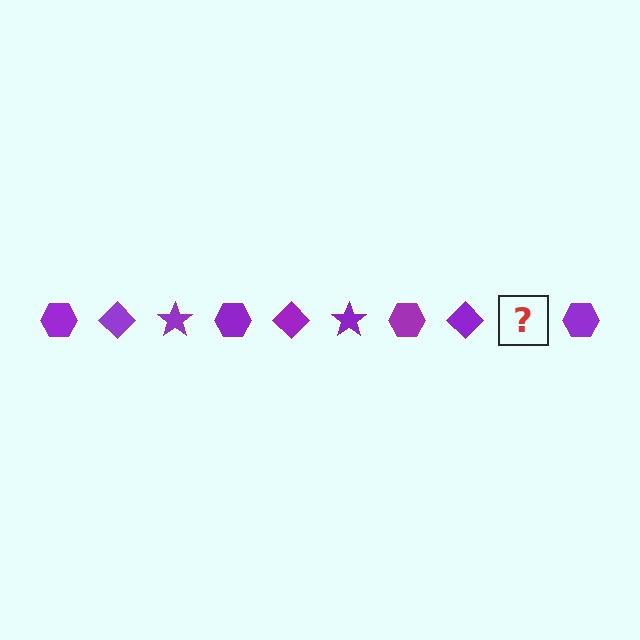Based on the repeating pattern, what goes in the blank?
The blank should be a purple star.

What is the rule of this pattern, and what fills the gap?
The rule is that the pattern cycles through hexagon, diamond, star shapes in purple. The gap should be filled with a purple star.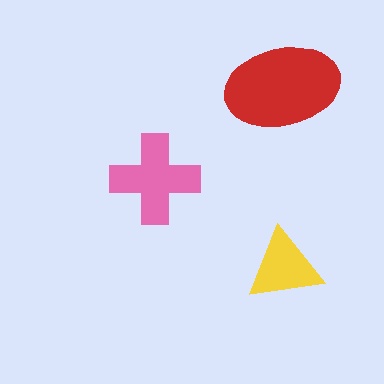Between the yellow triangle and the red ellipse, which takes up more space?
The red ellipse.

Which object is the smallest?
The yellow triangle.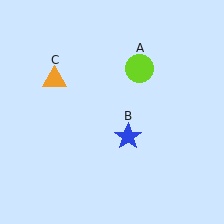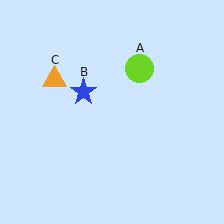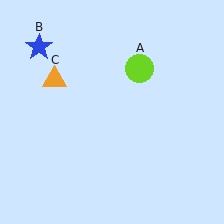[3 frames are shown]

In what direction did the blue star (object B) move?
The blue star (object B) moved up and to the left.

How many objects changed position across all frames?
1 object changed position: blue star (object B).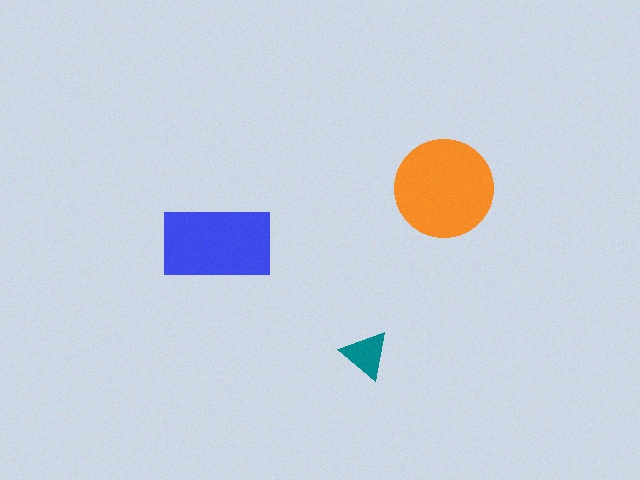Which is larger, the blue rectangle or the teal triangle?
The blue rectangle.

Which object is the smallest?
The teal triangle.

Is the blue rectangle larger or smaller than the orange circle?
Smaller.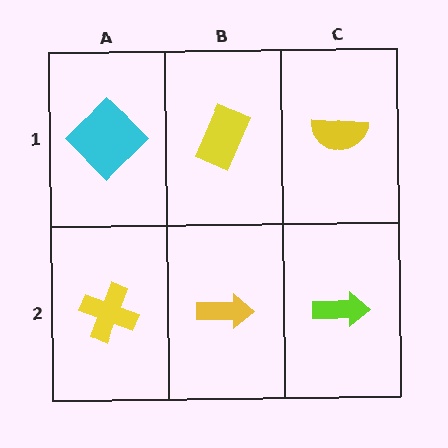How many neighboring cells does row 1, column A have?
2.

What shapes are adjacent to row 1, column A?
A yellow cross (row 2, column A), a yellow rectangle (row 1, column B).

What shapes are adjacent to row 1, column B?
A yellow arrow (row 2, column B), a cyan diamond (row 1, column A), a yellow semicircle (row 1, column C).